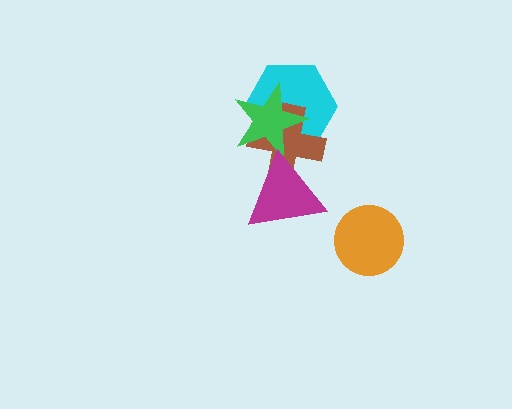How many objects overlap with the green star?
3 objects overlap with the green star.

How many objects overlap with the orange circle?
0 objects overlap with the orange circle.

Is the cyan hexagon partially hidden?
Yes, it is partially covered by another shape.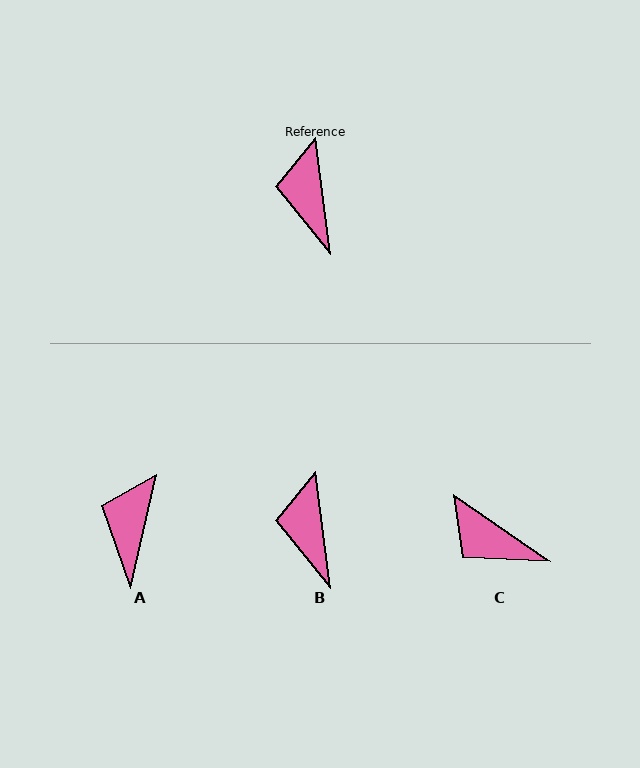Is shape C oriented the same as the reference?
No, it is off by about 48 degrees.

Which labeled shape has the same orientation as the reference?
B.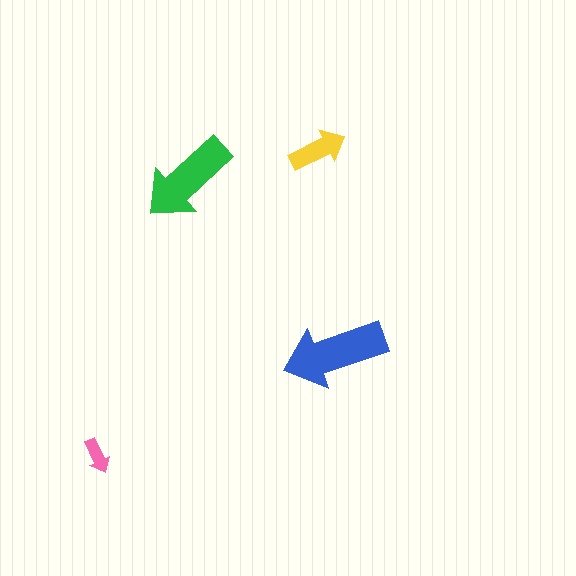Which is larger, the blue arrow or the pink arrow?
The blue one.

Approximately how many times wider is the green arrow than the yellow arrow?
About 1.5 times wider.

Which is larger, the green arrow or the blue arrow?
The blue one.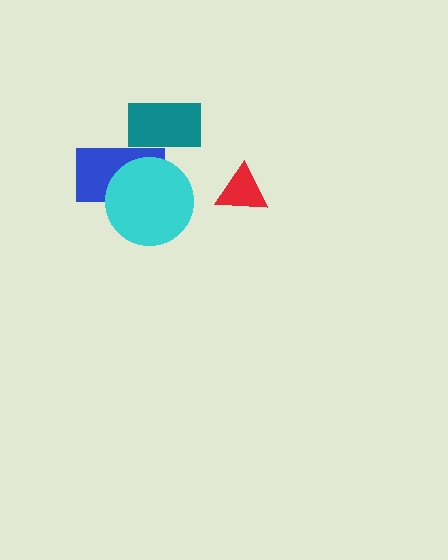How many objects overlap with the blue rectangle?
2 objects overlap with the blue rectangle.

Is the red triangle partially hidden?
No, no other shape covers it.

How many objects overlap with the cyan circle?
1 object overlaps with the cyan circle.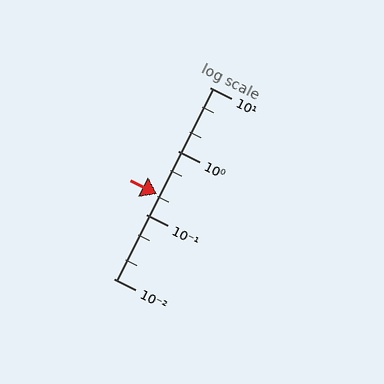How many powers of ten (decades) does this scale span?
The scale spans 3 decades, from 0.01 to 10.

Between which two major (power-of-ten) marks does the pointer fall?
The pointer is between 0.1 and 1.